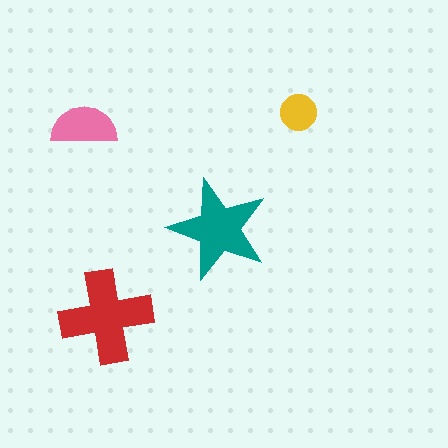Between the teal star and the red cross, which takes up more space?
The red cross.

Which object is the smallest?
The yellow circle.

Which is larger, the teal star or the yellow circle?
The teal star.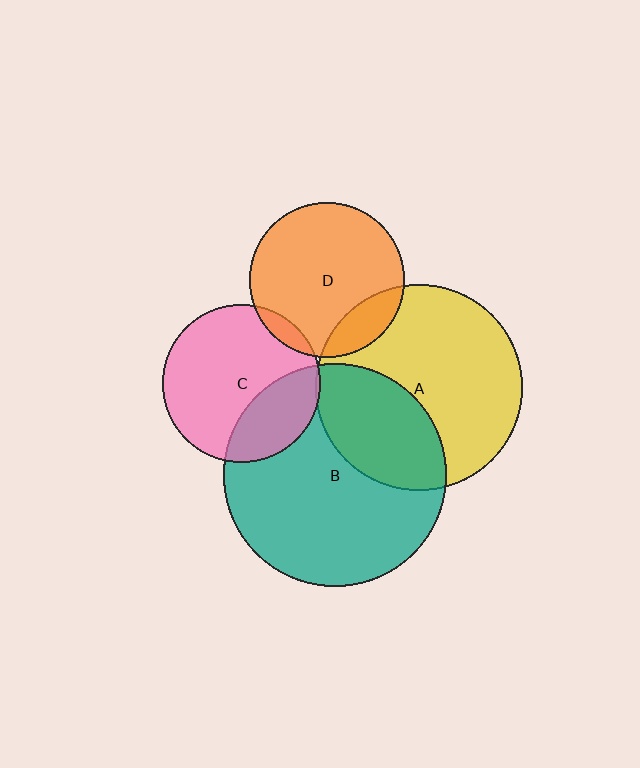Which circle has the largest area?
Circle B (teal).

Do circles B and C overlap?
Yes.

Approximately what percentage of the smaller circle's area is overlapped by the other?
Approximately 30%.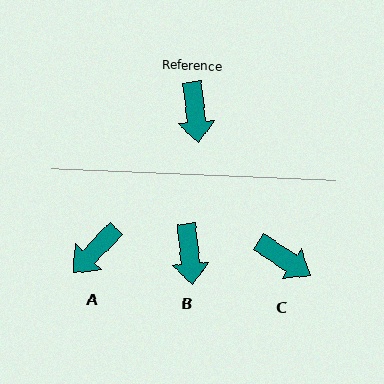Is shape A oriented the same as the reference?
No, it is off by about 50 degrees.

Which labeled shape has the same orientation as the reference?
B.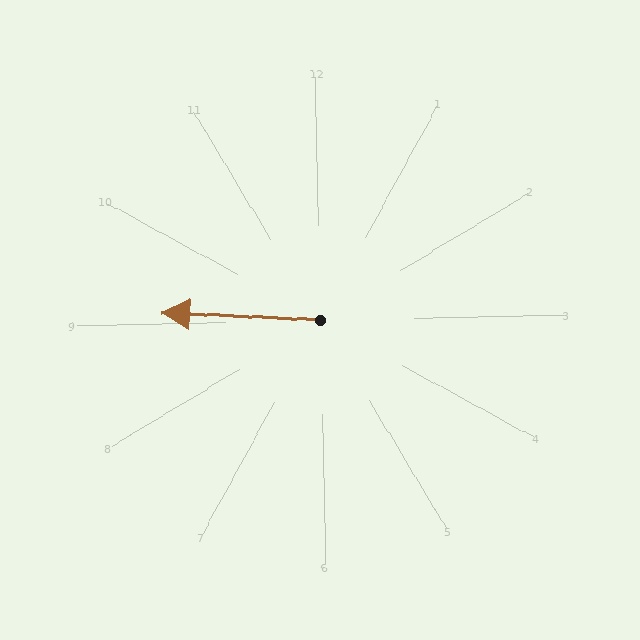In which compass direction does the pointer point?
West.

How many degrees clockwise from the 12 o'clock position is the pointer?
Approximately 274 degrees.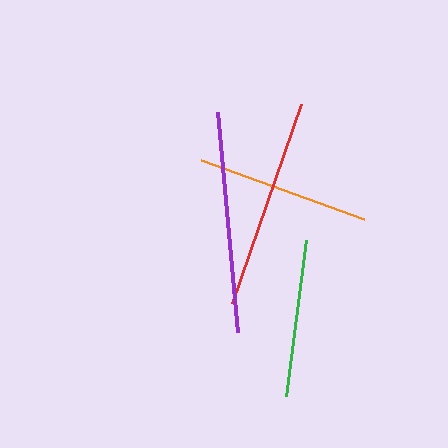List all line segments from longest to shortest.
From longest to shortest: purple, red, orange, green.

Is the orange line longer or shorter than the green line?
The orange line is longer than the green line.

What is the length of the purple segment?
The purple segment is approximately 221 pixels long.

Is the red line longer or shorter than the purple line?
The purple line is longer than the red line.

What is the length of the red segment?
The red segment is approximately 211 pixels long.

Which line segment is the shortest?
The green line is the shortest at approximately 158 pixels.